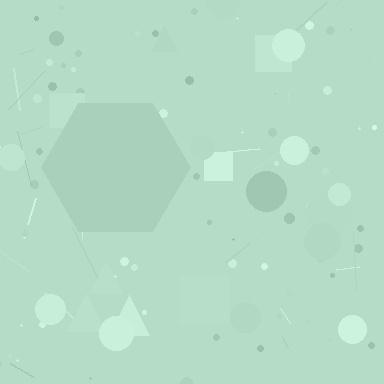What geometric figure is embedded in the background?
A hexagon is embedded in the background.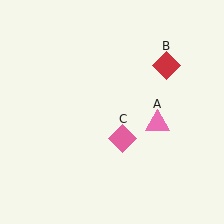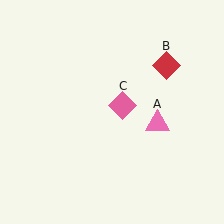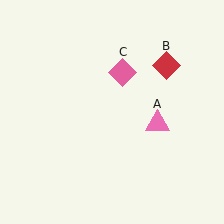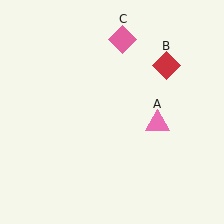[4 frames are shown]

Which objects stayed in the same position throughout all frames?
Pink triangle (object A) and red diamond (object B) remained stationary.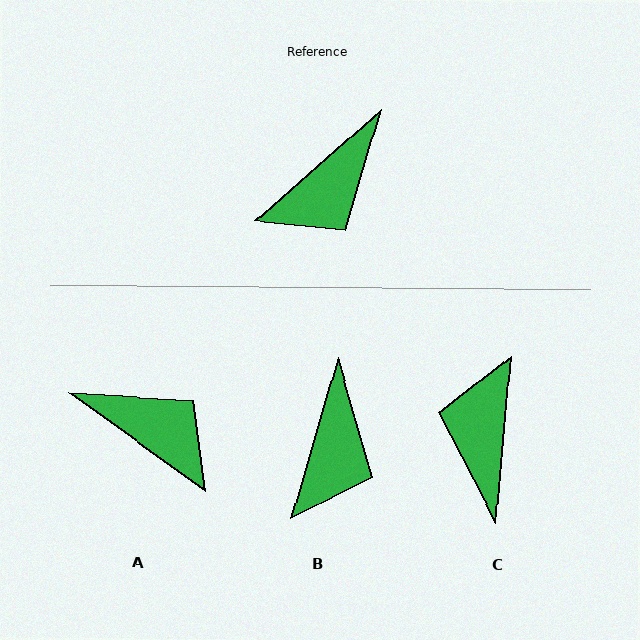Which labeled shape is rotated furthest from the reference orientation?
C, about 137 degrees away.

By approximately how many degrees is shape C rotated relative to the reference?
Approximately 137 degrees clockwise.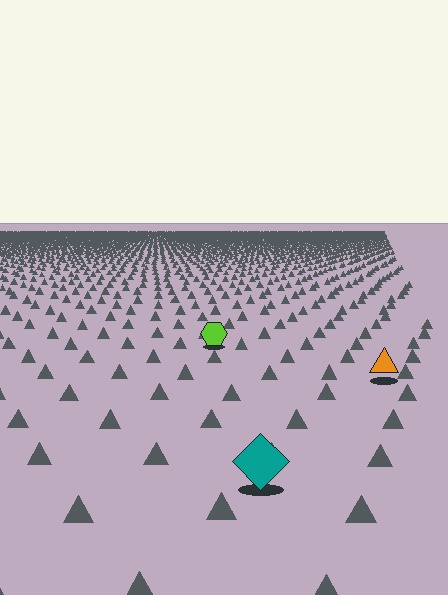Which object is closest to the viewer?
The teal diamond is closest. The texture marks near it are larger and more spread out.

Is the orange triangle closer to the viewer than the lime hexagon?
Yes. The orange triangle is closer — you can tell from the texture gradient: the ground texture is coarser near it.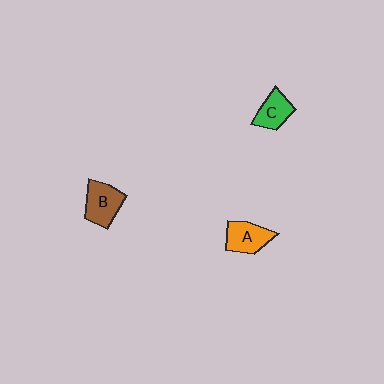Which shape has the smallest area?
Shape C (green).